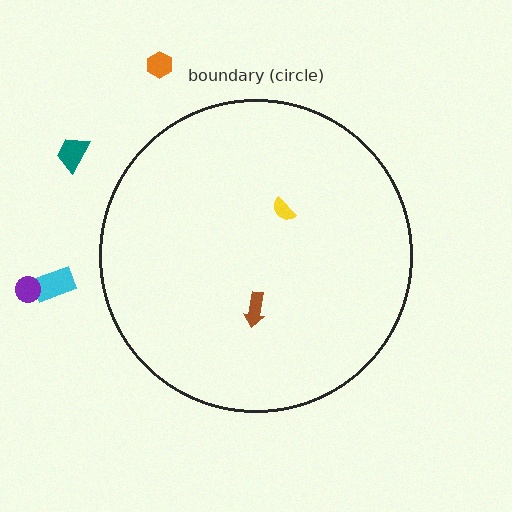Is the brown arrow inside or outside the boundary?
Inside.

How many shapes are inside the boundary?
2 inside, 4 outside.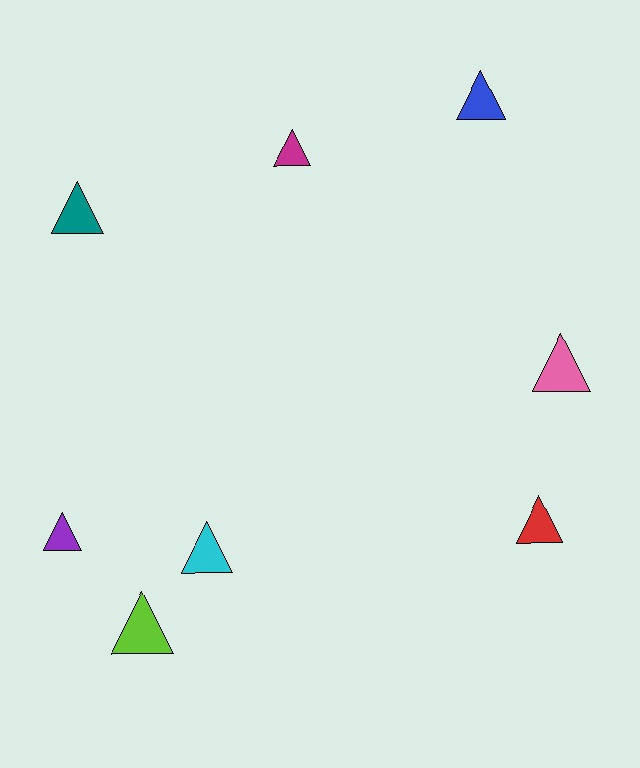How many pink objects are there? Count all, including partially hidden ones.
There is 1 pink object.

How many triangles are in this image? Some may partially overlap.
There are 8 triangles.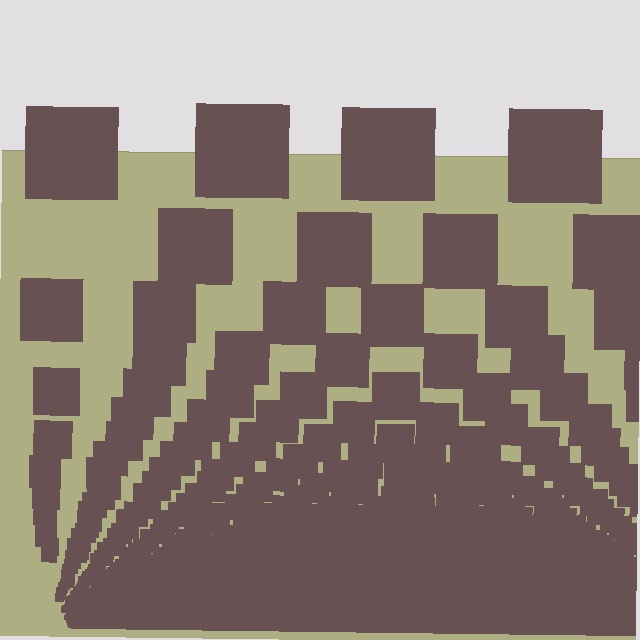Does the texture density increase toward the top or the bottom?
Density increases toward the bottom.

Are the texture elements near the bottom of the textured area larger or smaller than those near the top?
Smaller. The gradient is inverted — elements near the bottom are smaller and denser.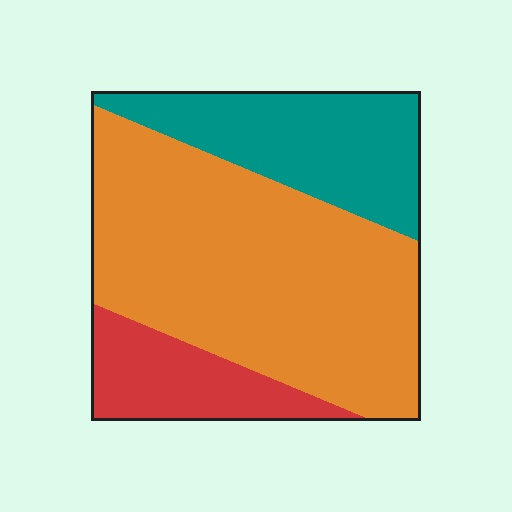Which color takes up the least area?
Red, at roughly 15%.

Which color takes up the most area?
Orange, at roughly 60%.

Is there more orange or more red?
Orange.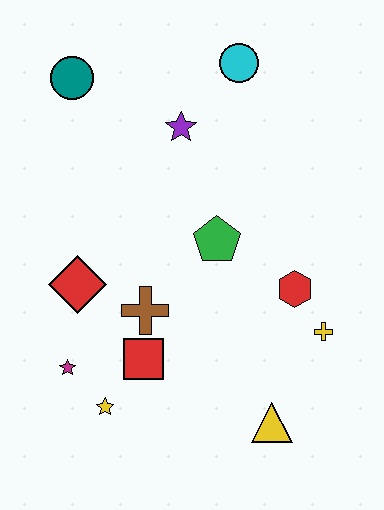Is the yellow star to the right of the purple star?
No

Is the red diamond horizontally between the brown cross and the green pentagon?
No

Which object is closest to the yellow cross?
The red hexagon is closest to the yellow cross.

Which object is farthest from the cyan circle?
The yellow star is farthest from the cyan circle.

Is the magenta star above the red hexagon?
No